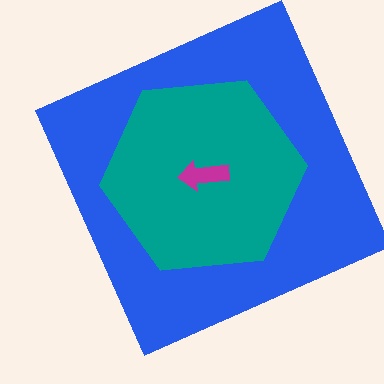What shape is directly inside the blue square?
The teal hexagon.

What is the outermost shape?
The blue square.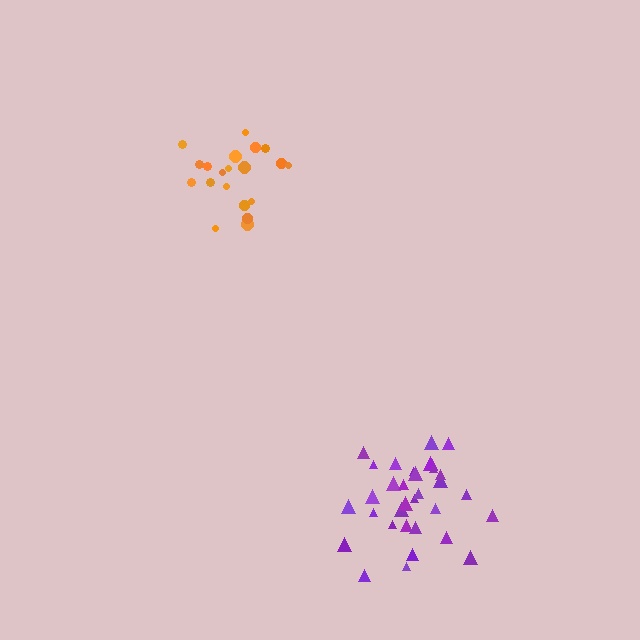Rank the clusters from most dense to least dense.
purple, orange.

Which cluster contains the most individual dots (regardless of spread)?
Purple (33).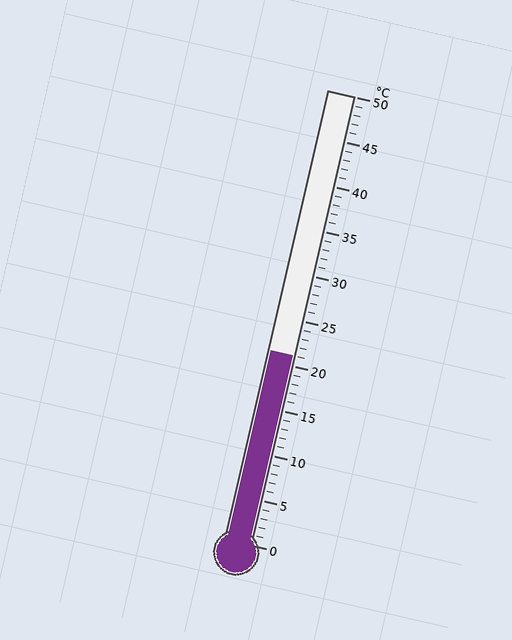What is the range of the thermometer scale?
The thermometer scale ranges from 0°C to 50°C.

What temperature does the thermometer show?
The thermometer shows approximately 21°C.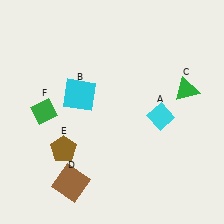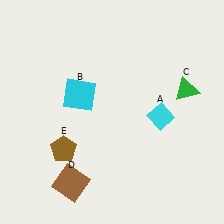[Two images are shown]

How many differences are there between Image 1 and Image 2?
There is 1 difference between the two images.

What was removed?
The green diamond (F) was removed in Image 2.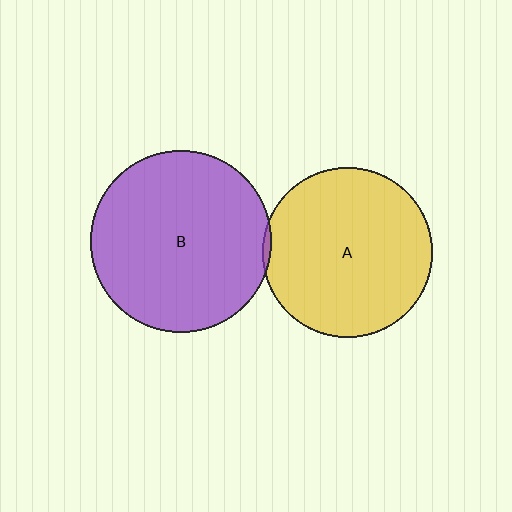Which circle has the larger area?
Circle B (purple).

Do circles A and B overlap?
Yes.